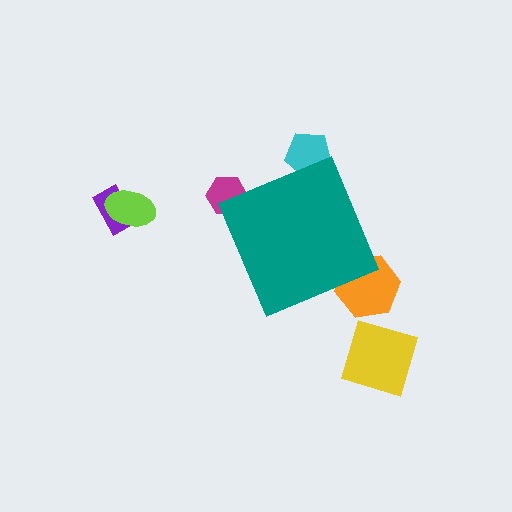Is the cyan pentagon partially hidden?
Yes, the cyan pentagon is partially hidden behind the teal diamond.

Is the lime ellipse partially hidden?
No, the lime ellipse is fully visible.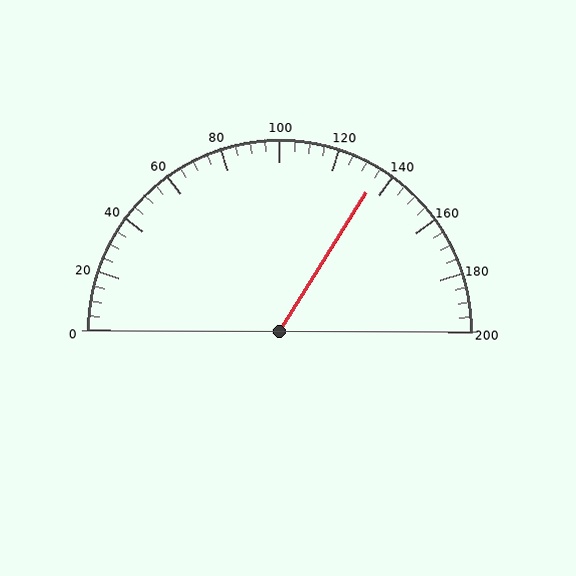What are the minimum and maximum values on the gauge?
The gauge ranges from 0 to 200.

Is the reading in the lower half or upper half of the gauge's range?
The reading is in the upper half of the range (0 to 200).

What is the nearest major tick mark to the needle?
The nearest major tick mark is 140.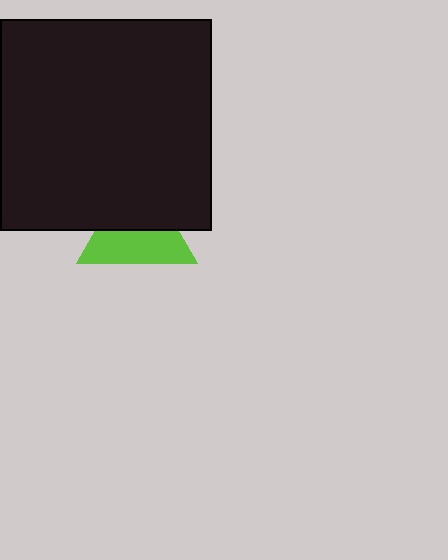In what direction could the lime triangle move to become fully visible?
The lime triangle could move down. That would shift it out from behind the black square entirely.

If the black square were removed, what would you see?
You would see the complete lime triangle.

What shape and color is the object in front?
The object in front is a black square.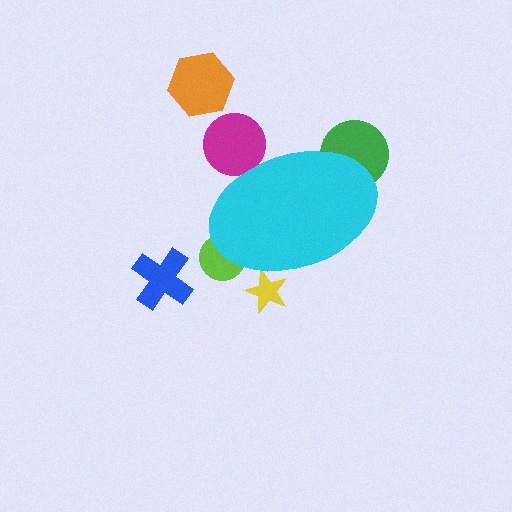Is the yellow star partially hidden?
Yes, the yellow star is partially hidden behind the cyan ellipse.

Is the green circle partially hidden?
Yes, the green circle is partially hidden behind the cyan ellipse.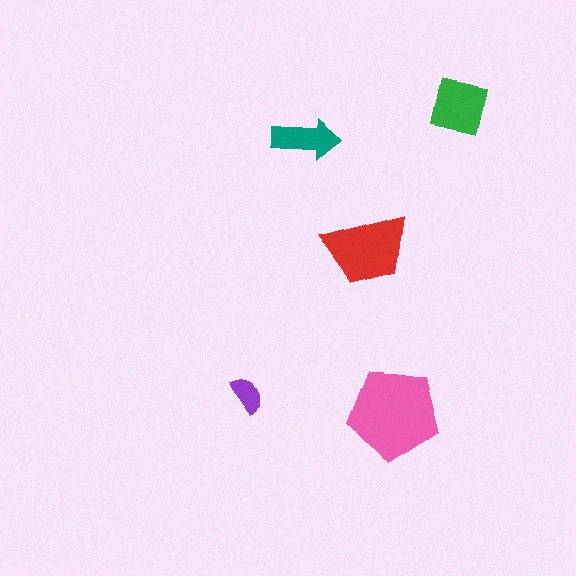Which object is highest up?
The green square is topmost.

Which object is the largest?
The pink pentagon.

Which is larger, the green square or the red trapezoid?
The red trapezoid.